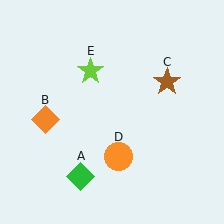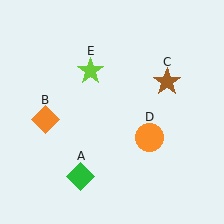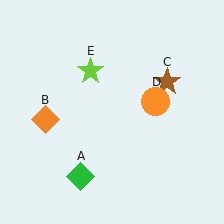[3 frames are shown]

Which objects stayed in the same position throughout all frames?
Green diamond (object A) and orange diamond (object B) and brown star (object C) and lime star (object E) remained stationary.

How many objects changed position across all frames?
1 object changed position: orange circle (object D).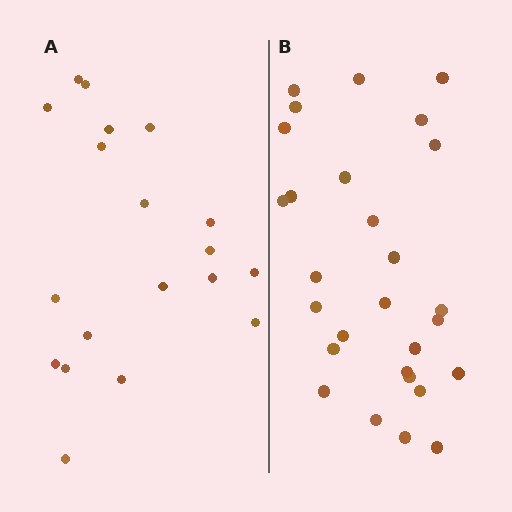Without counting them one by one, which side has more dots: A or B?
Region B (the right region) has more dots.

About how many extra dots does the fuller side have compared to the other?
Region B has roughly 8 or so more dots than region A.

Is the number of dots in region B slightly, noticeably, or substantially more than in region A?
Region B has substantially more. The ratio is roughly 1.5 to 1.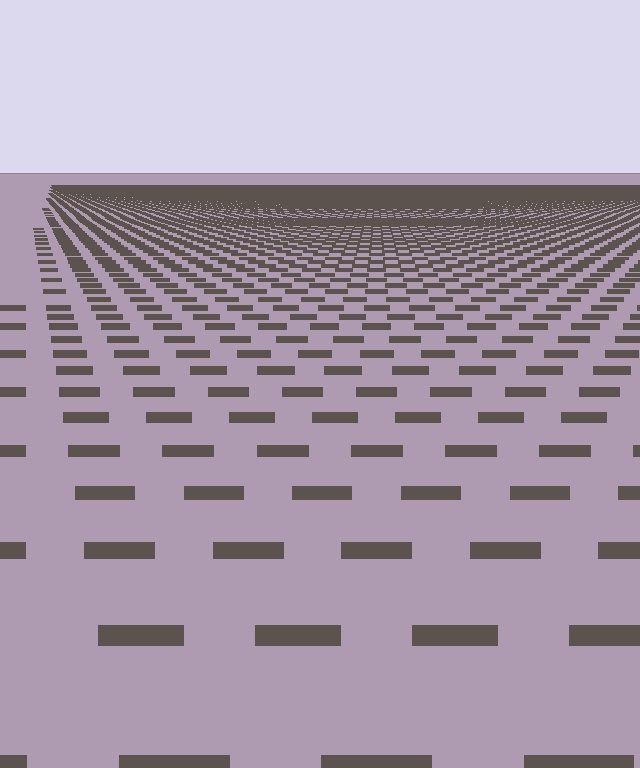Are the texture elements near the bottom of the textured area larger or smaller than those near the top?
Larger. Near the bottom, elements are closer to the viewer and appear at a bigger on-screen size.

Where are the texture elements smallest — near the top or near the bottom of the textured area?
Near the top.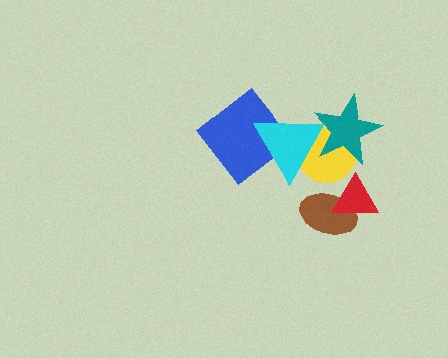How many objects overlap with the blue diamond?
1 object overlaps with the blue diamond.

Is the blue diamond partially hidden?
Yes, it is partially covered by another shape.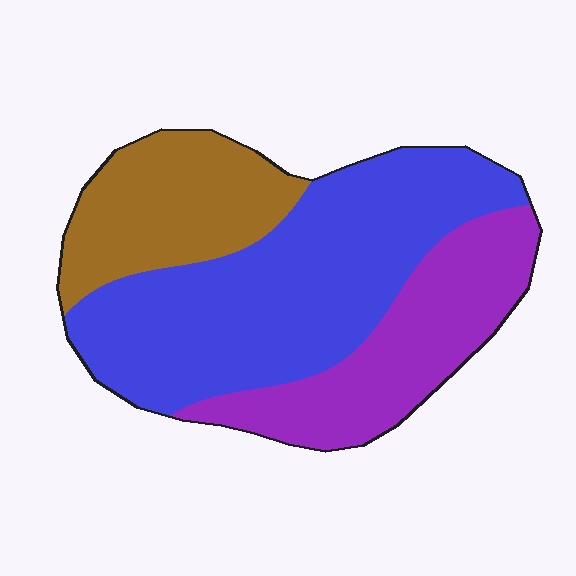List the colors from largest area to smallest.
From largest to smallest: blue, purple, brown.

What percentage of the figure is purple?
Purple covers about 25% of the figure.